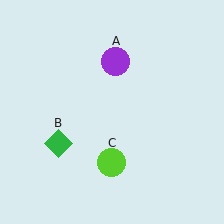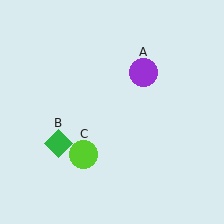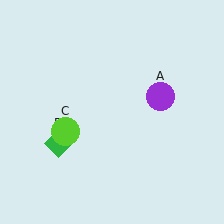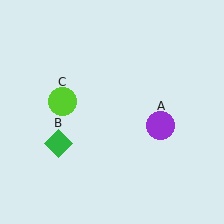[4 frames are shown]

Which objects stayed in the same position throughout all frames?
Green diamond (object B) remained stationary.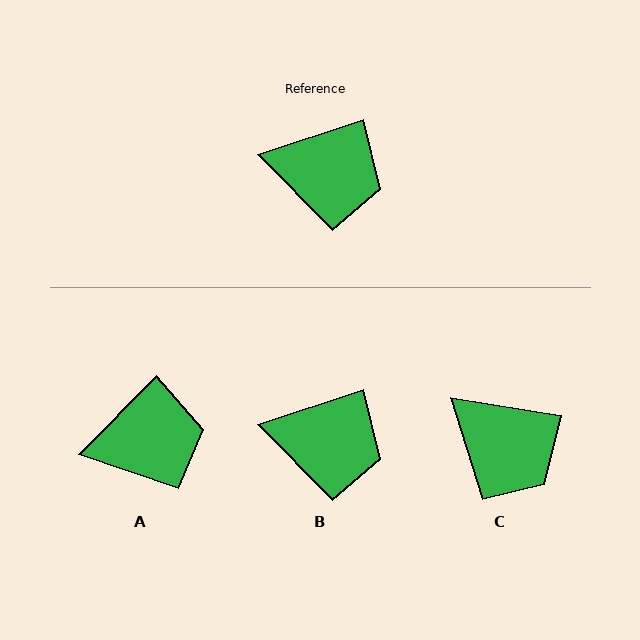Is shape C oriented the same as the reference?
No, it is off by about 27 degrees.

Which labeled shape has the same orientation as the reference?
B.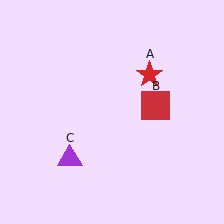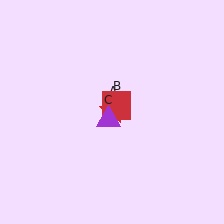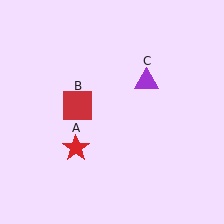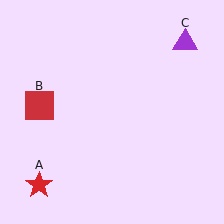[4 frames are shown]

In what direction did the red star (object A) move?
The red star (object A) moved down and to the left.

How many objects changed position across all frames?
3 objects changed position: red star (object A), red square (object B), purple triangle (object C).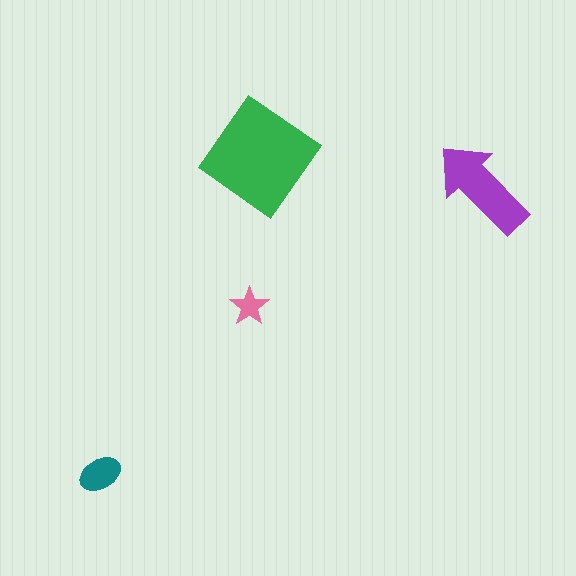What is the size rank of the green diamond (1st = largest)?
1st.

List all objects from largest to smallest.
The green diamond, the purple arrow, the teal ellipse, the pink star.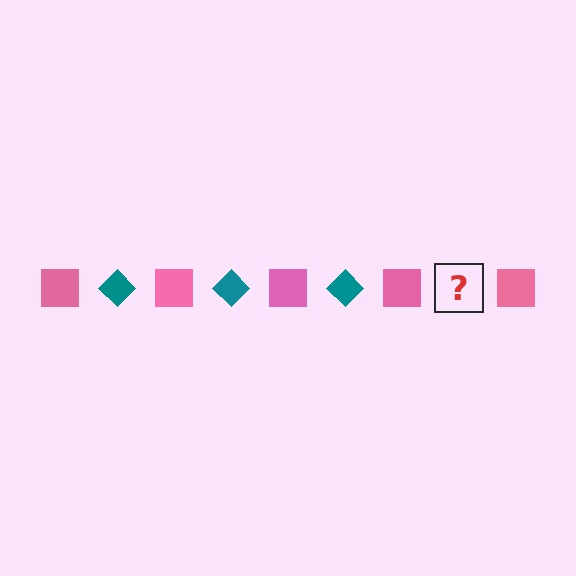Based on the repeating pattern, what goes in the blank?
The blank should be a teal diamond.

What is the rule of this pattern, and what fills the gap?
The rule is that the pattern alternates between pink square and teal diamond. The gap should be filled with a teal diamond.